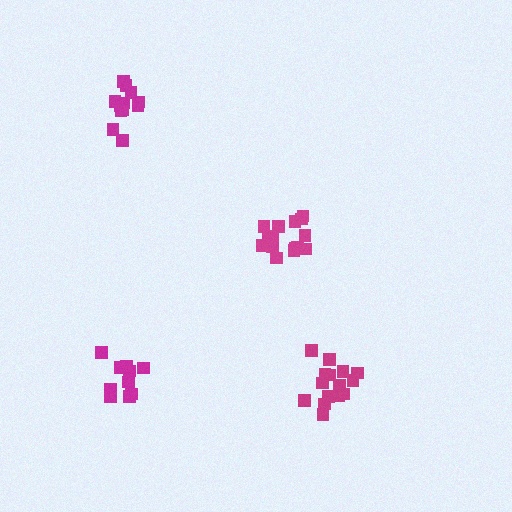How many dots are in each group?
Group 1: 16 dots, Group 2: 15 dots, Group 3: 12 dots, Group 4: 11 dots (54 total).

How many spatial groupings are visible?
There are 4 spatial groupings.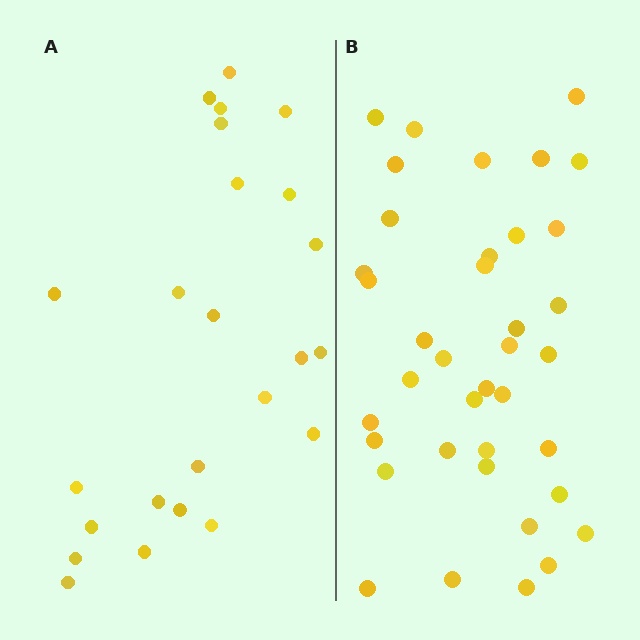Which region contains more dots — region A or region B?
Region B (the right region) has more dots.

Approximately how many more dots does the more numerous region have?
Region B has approximately 15 more dots than region A.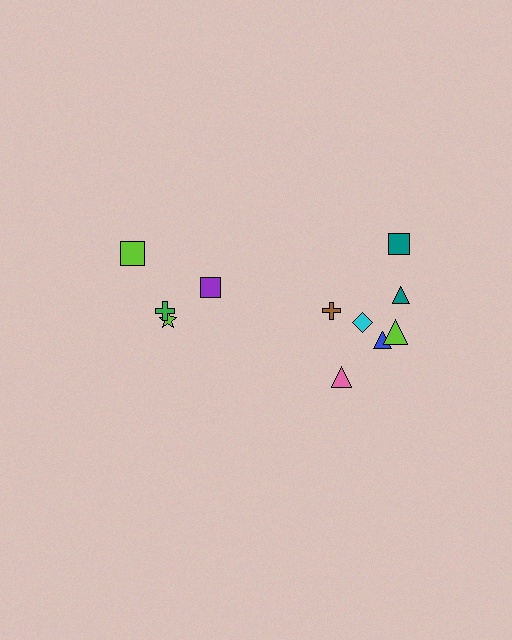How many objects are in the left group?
There are 4 objects.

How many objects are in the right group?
There are 7 objects.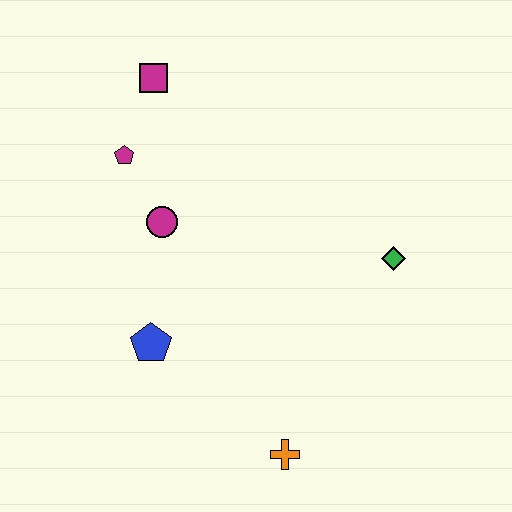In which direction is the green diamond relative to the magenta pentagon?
The green diamond is to the right of the magenta pentagon.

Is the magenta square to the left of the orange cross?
Yes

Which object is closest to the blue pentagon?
The magenta circle is closest to the blue pentagon.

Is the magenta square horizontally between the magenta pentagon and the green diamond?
Yes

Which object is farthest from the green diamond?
The magenta square is farthest from the green diamond.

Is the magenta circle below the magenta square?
Yes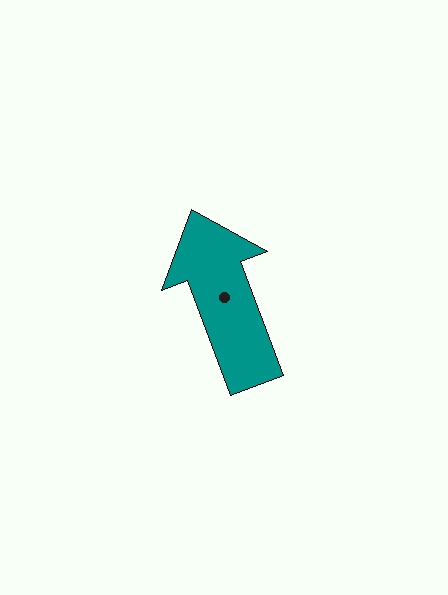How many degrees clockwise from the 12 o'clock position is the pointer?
Approximately 340 degrees.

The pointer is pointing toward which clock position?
Roughly 11 o'clock.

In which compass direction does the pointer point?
North.